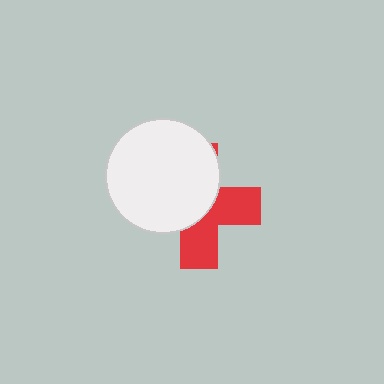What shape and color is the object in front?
The object in front is a white circle.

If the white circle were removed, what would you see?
You would see the complete red cross.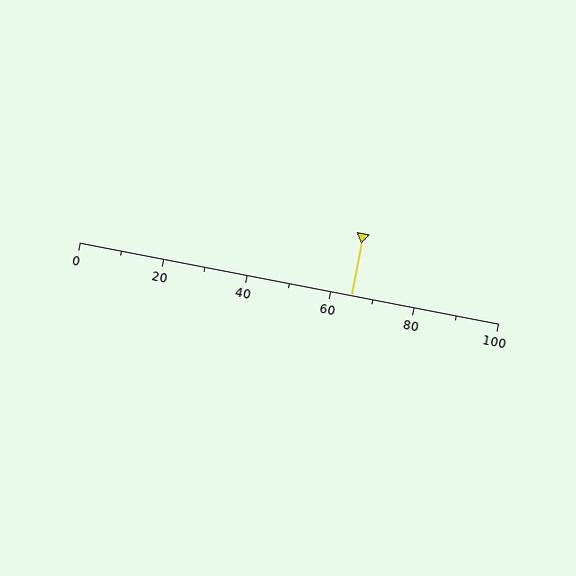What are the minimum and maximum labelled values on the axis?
The axis runs from 0 to 100.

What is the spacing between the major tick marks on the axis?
The major ticks are spaced 20 apart.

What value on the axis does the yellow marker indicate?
The marker indicates approximately 65.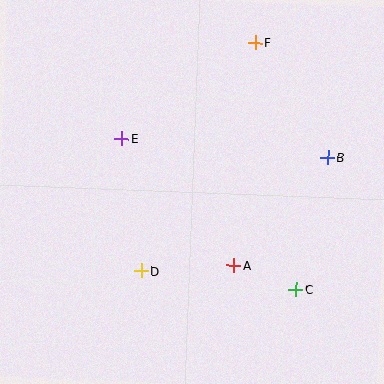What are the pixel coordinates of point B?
Point B is at (328, 158).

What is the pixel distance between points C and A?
The distance between C and A is 66 pixels.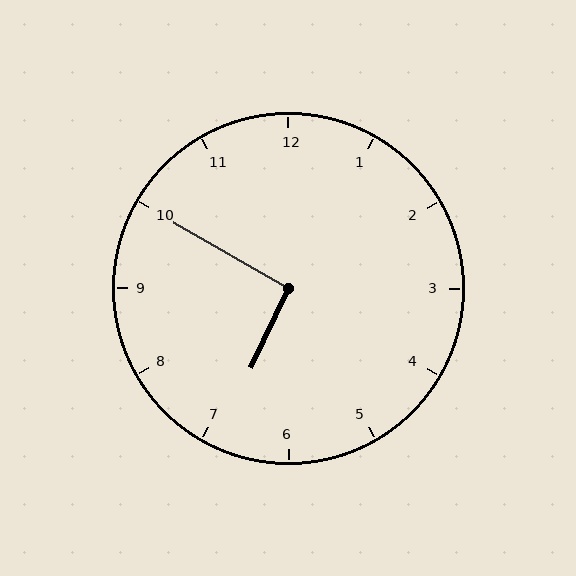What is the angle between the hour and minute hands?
Approximately 95 degrees.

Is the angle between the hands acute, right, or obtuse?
It is right.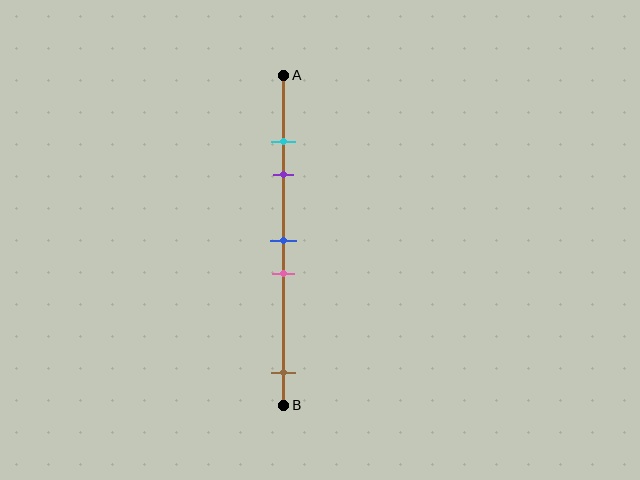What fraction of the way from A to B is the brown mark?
The brown mark is approximately 90% (0.9) of the way from A to B.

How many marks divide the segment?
There are 5 marks dividing the segment.